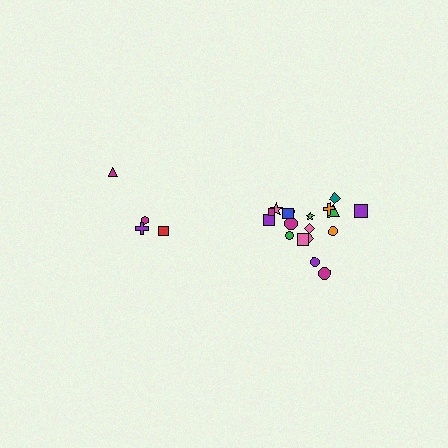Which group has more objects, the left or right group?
The right group.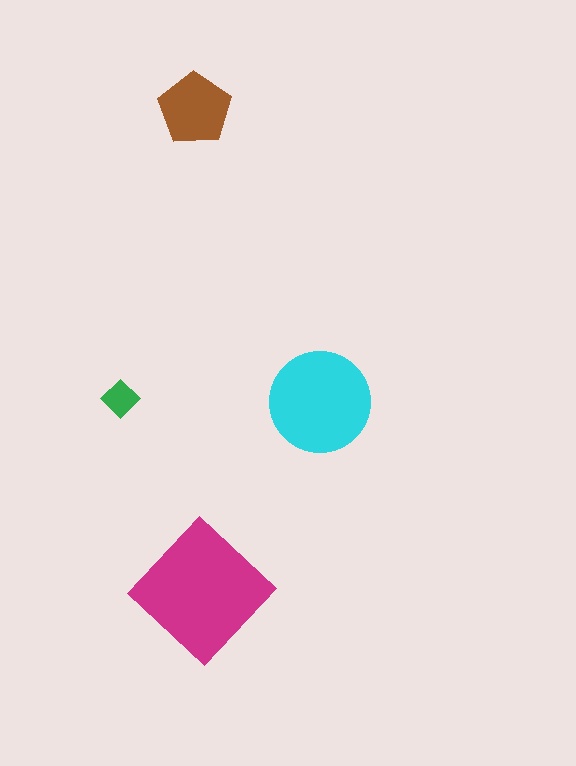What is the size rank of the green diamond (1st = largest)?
4th.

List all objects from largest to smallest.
The magenta diamond, the cyan circle, the brown pentagon, the green diamond.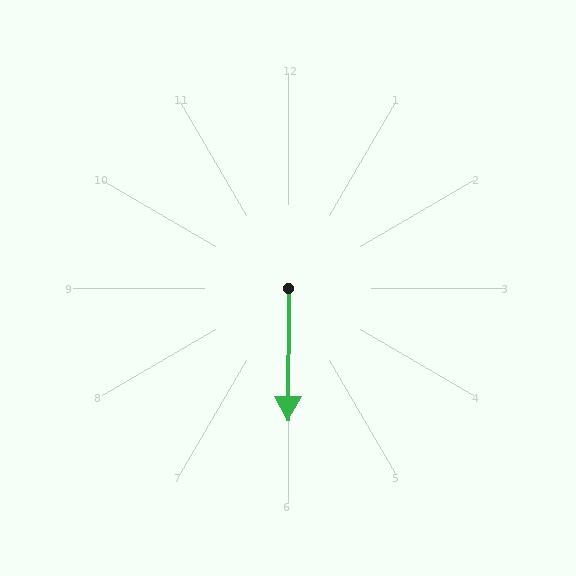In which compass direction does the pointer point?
South.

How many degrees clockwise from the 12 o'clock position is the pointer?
Approximately 180 degrees.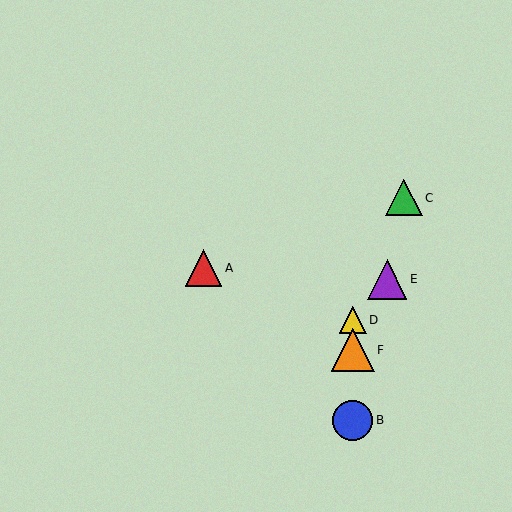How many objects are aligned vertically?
3 objects (B, D, F) are aligned vertically.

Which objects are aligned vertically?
Objects B, D, F are aligned vertically.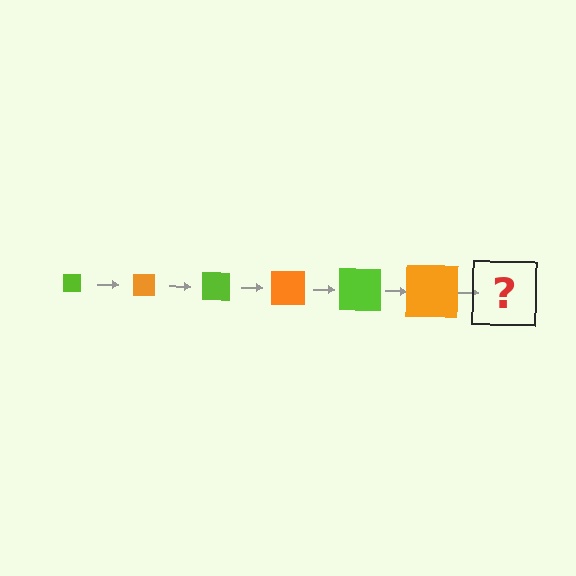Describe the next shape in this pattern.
It should be a lime square, larger than the previous one.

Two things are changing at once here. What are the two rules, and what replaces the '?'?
The two rules are that the square grows larger each step and the color cycles through lime and orange. The '?' should be a lime square, larger than the previous one.